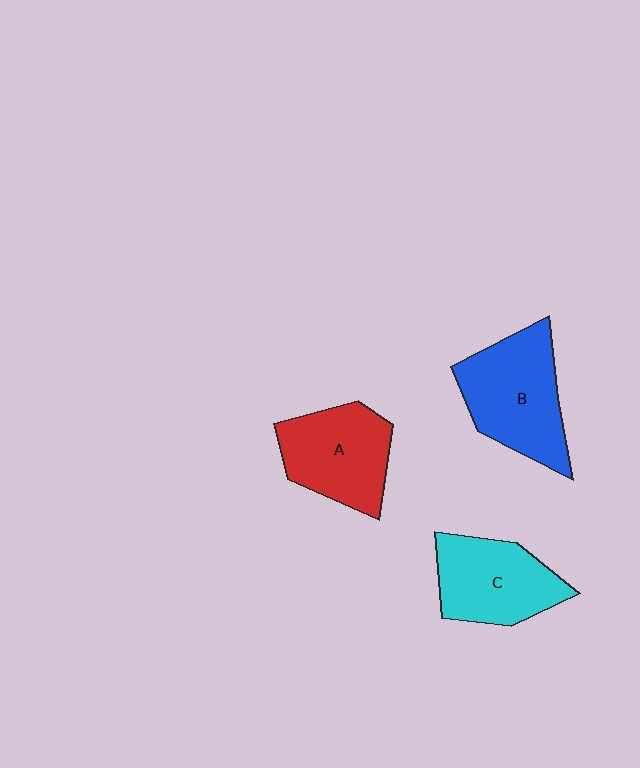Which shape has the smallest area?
Shape C (cyan).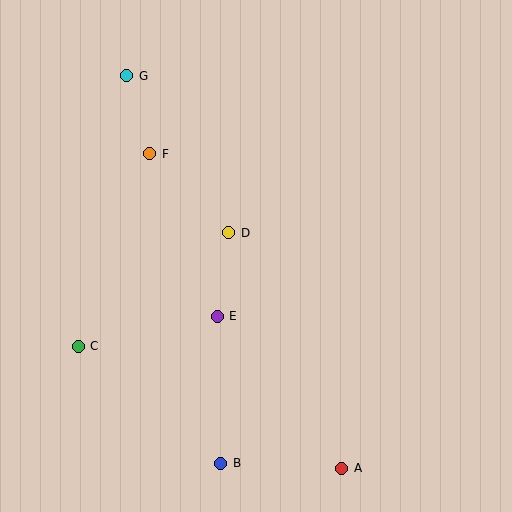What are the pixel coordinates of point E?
Point E is at (217, 317).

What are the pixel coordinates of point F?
Point F is at (150, 154).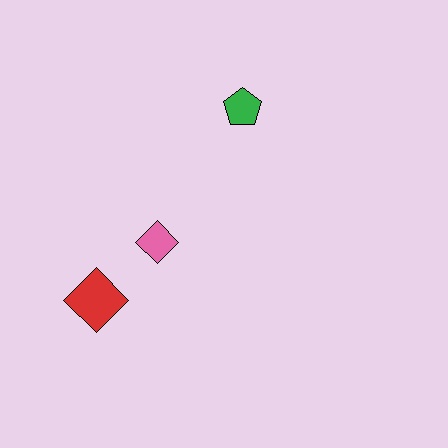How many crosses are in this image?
There are no crosses.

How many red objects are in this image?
There is 1 red object.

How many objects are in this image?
There are 3 objects.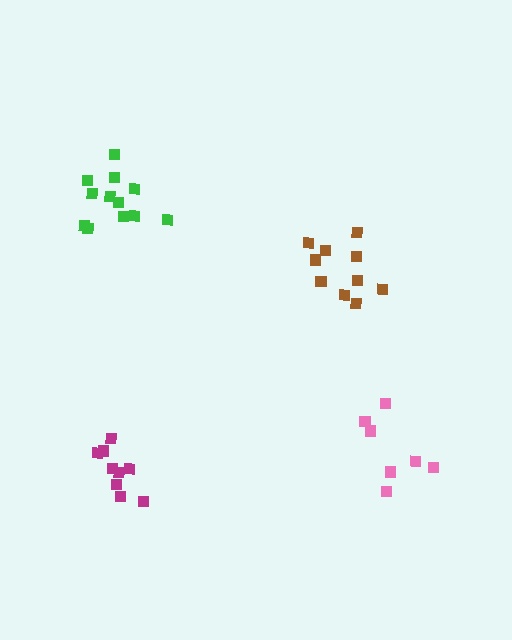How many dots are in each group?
Group 1: 7 dots, Group 2: 9 dots, Group 3: 10 dots, Group 4: 12 dots (38 total).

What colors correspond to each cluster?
The clusters are colored: pink, magenta, brown, green.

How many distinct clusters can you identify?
There are 4 distinct clusters.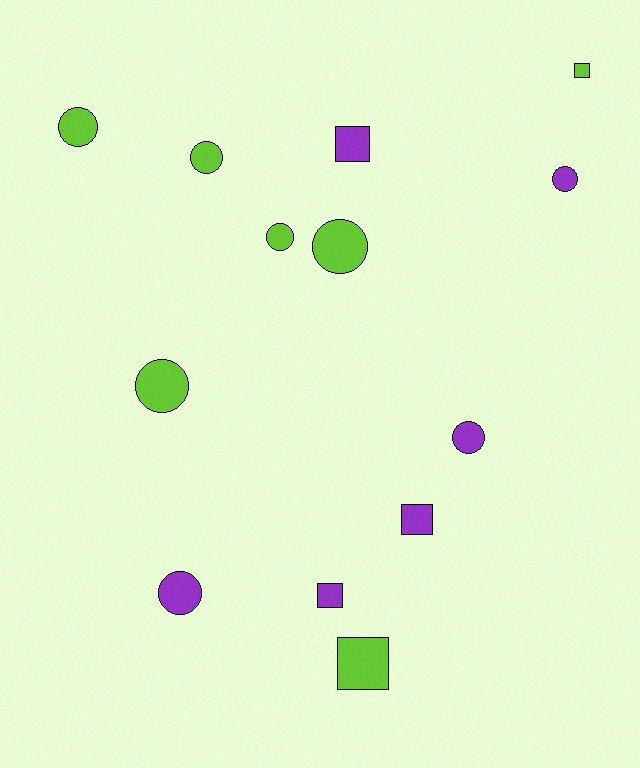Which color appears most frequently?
Lime, with 7 objects.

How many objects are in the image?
There are 13 objects.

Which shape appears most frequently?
Circle, with 8 objects.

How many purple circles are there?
There are 3 purple circles.